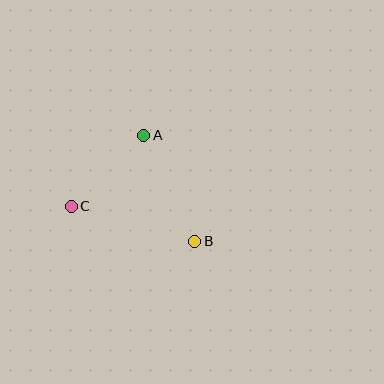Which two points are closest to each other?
Points A and C are closest to each other.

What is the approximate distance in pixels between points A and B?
The distance between A and B is approximately 118 pixels.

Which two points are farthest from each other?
Points B and C are farthest from each other.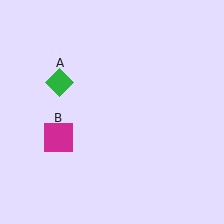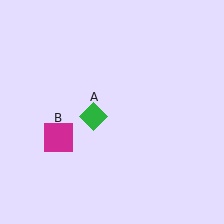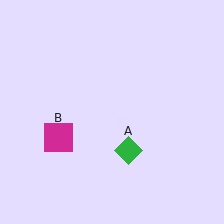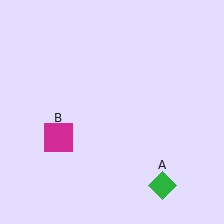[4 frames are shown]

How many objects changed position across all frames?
1 object changed position: green diamond (object A).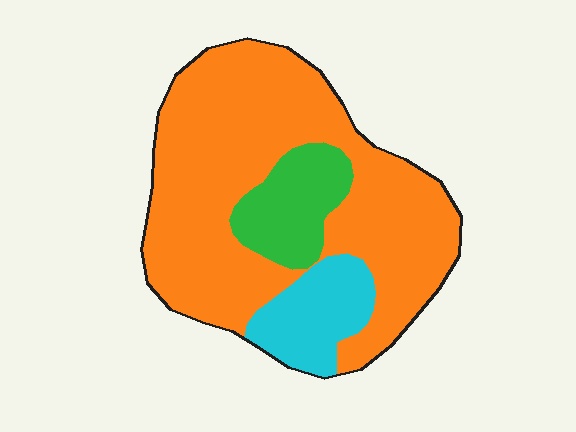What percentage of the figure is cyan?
Cyan takes up about one eighth (1/8) of the figure.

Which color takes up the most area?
Orange, at roughly 75%.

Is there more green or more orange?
Orange.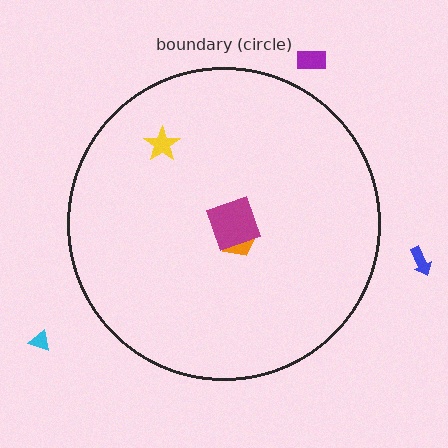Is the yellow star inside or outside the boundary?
Inside.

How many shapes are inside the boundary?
3 inside, 3 outside.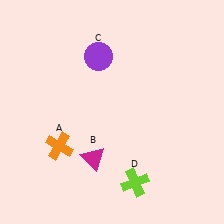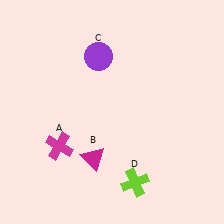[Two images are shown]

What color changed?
The cross (A) changed from orange in Image 1 to magenta in Image 2.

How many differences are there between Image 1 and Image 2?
There is 1 difference between the two images.